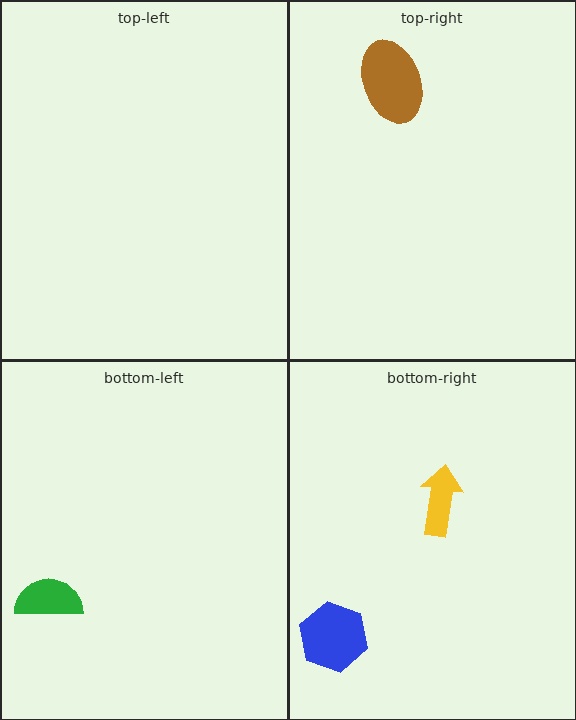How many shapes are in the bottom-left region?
1.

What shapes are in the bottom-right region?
The yellow arrow, the blue hexagon.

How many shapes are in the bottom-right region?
2.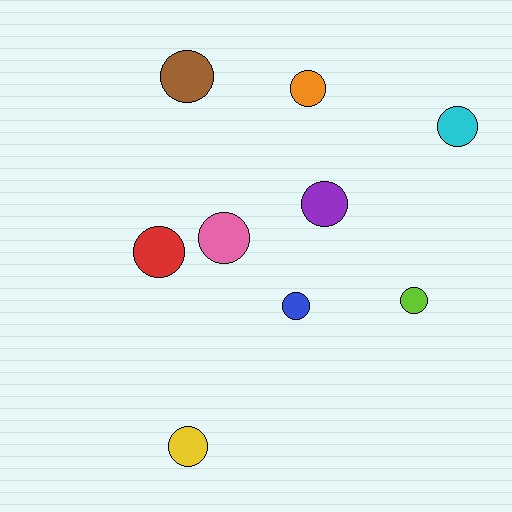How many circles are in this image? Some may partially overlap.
There are 9 circles.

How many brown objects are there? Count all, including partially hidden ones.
There is 1 brown object.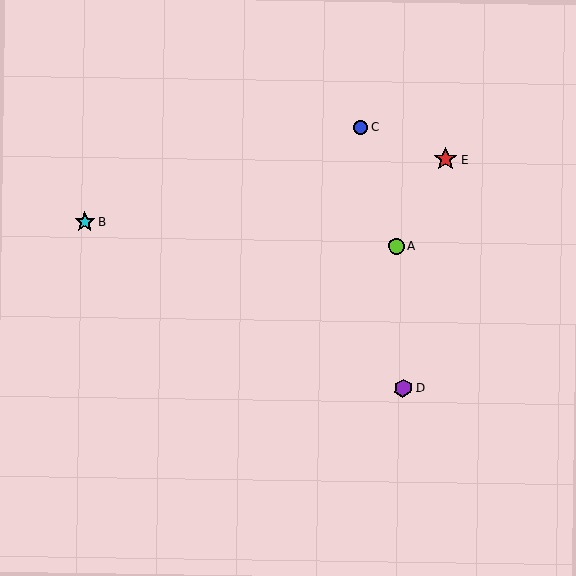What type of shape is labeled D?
Shape D is a purple hexagon.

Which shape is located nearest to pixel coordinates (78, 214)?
The cyan star (labeled B) at (85, 222) is nearest to that location.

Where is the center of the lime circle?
The center of the lime circle is at (396, 246).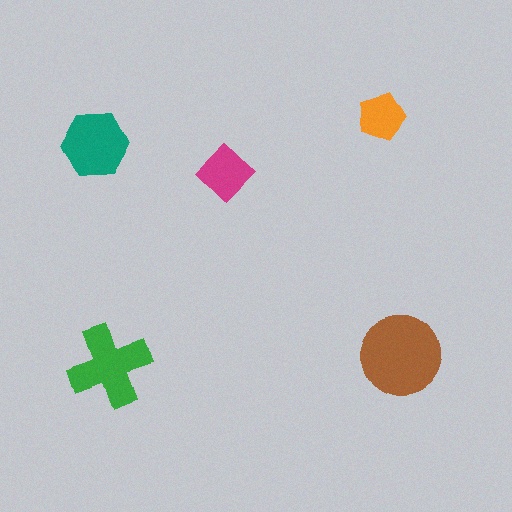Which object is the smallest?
The orange pentagon.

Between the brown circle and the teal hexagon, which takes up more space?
The brown circle.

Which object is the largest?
The brown circle.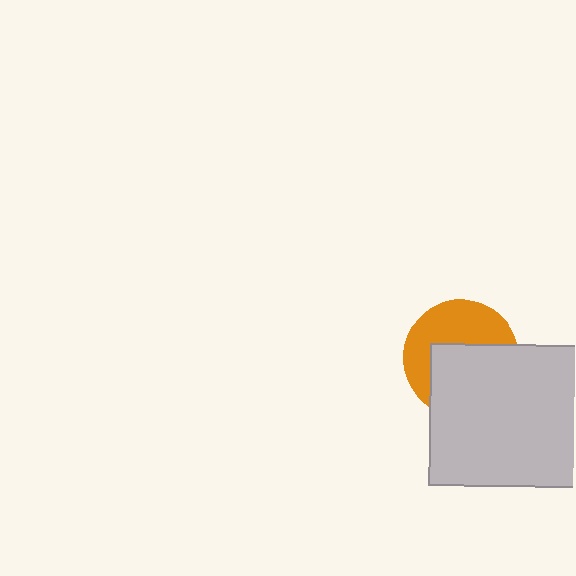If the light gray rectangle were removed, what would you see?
You would see the complete orange circle.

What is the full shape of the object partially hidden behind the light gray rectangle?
The partially hidden object is an orange circle.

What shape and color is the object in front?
The object in front is a light gray rectangle.